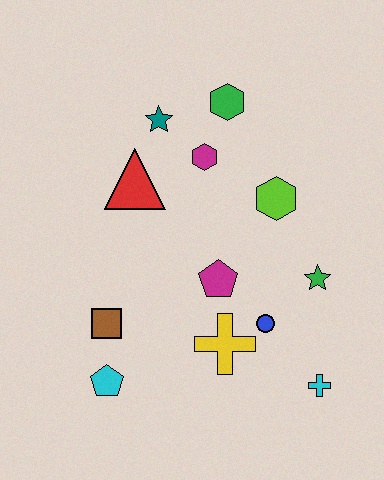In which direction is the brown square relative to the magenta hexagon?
The brown square is below the magenta hexagon.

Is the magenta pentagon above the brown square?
Yes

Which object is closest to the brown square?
The cyan pentagon is closest to the brown square.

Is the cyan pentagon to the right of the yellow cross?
No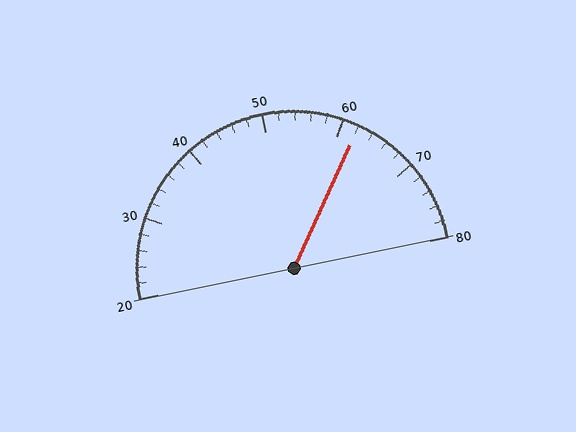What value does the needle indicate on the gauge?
The needle indicates approximately 62.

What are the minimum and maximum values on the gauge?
The gauge ranges from 20 to 80.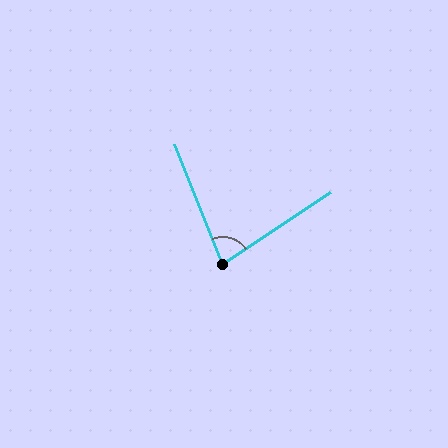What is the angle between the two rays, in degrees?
Approximately 78 degrees.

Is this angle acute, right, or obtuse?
It is acute.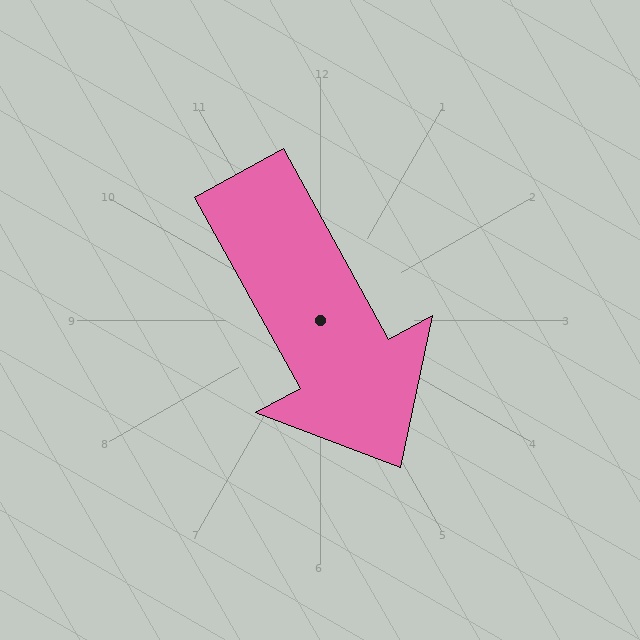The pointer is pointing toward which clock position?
Roughly 5 o'clock.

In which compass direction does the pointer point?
Southeast.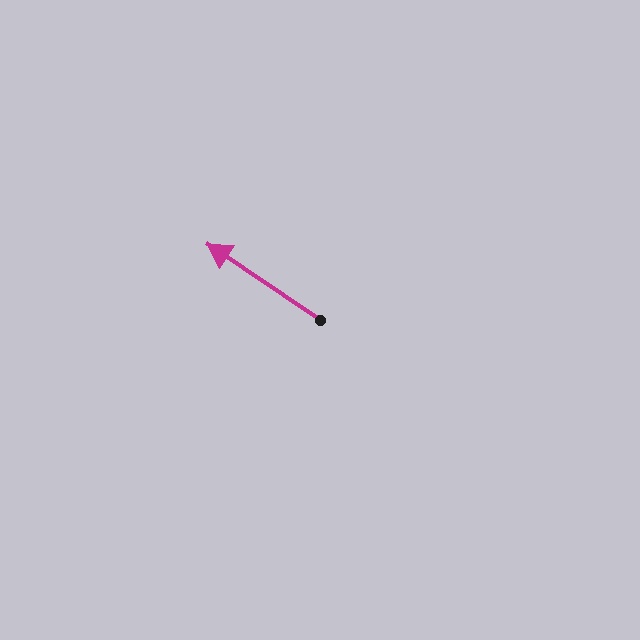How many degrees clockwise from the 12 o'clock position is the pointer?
Approximately 304 degrees.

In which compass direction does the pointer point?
Northwest.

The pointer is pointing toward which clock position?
Roughly 10 o'clock.